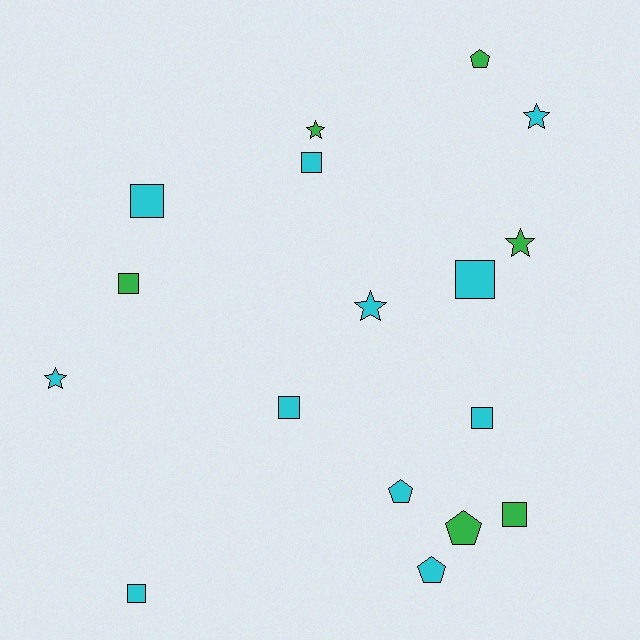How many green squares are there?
There are 2 green squares.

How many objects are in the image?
There are 17 objects.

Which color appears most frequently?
Cyan, with 11 objects.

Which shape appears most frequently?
Square, with 8 objects.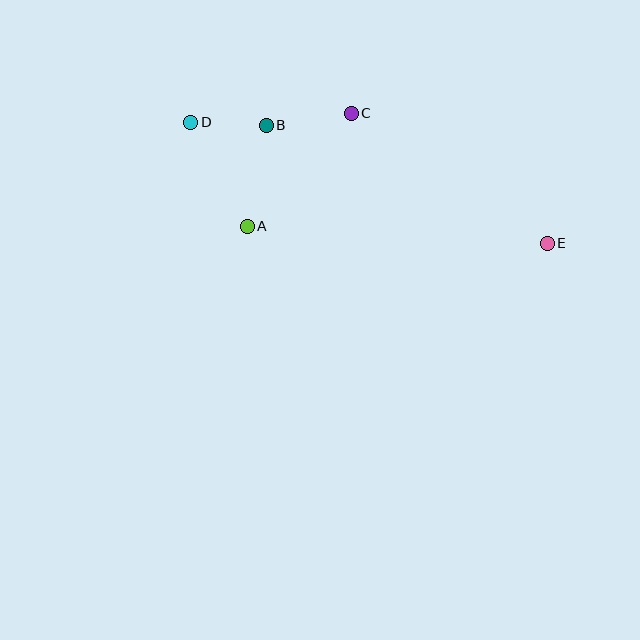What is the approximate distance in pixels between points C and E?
The distance between C and E is approximately 235 pixels.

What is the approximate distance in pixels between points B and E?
The distance between B and E is approximately 305 pixels.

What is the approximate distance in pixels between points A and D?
The distance between A and D is approximately 118 pixels.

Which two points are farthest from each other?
Points D and E are farthest from each other.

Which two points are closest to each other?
Points B and D are closest to each other.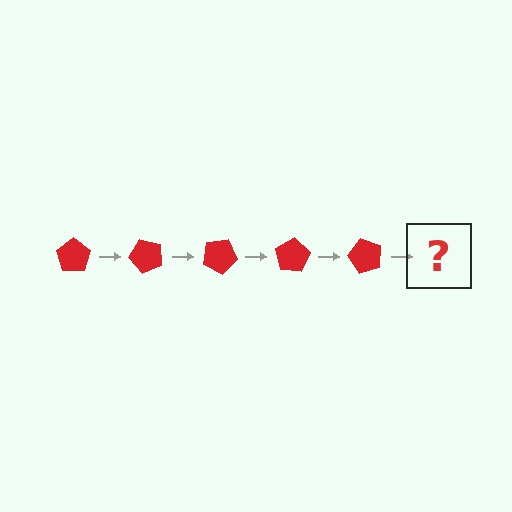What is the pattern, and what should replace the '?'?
The pattern is that the pentagon rotates 50 degrees each step. The '?' should be a red pentagon rotated 250 degrees.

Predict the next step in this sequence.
The next step is a red pentagon rotated 250 degrees.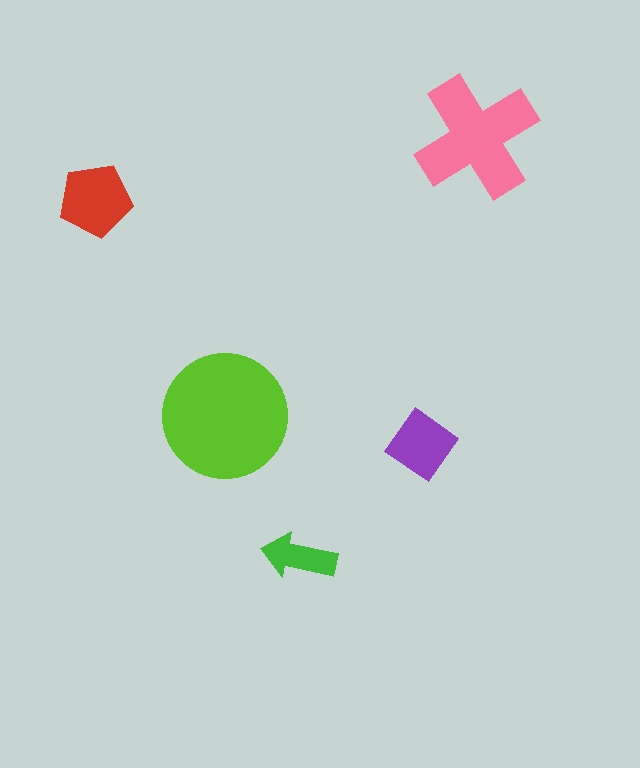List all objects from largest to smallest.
The lime circle, the pink cross, the red pentagon, the purple diamond, the green arrow.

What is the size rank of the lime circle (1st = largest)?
1st.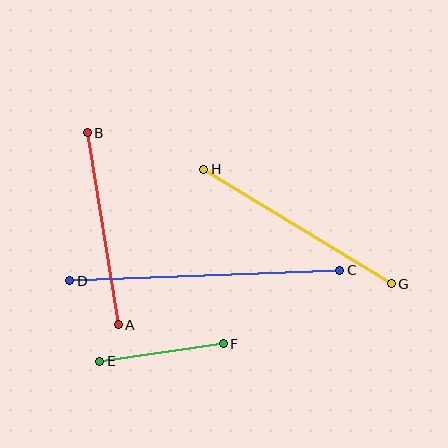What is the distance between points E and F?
The distance is approximately 125 pixels.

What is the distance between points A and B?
The distance is approximately 195 pixels.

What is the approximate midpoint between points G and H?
The midpoint is at approximately (298, 227) pixels.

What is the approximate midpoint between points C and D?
The midpoint is at approximately (205, 275) pixels.